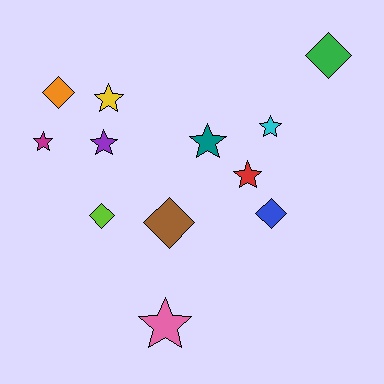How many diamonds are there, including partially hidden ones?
There are 5 diamonds.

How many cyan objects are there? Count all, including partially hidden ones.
There is 1 cyan object.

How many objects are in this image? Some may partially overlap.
There are 12 objects.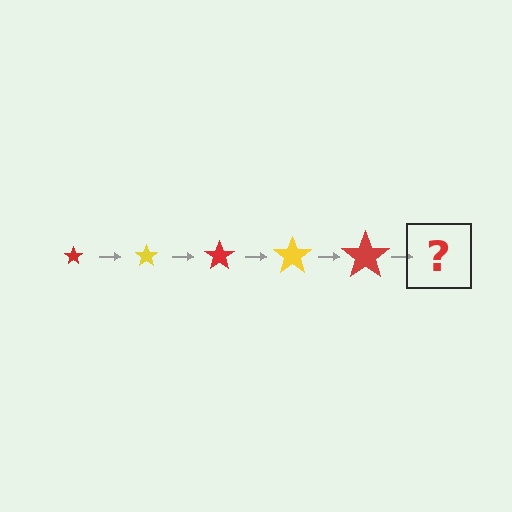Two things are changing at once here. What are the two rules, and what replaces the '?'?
The two rules are that the star grows larger each step and the color cycles through red and yellow. The '?' should be a yellow star, larger than the previous one.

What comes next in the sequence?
The next element should be a yellow star, larger than the previous one.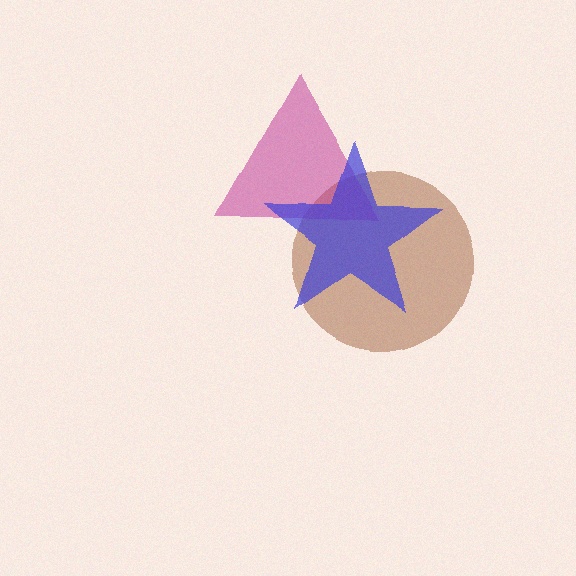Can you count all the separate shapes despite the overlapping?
Yes, there are 3 separate shapes.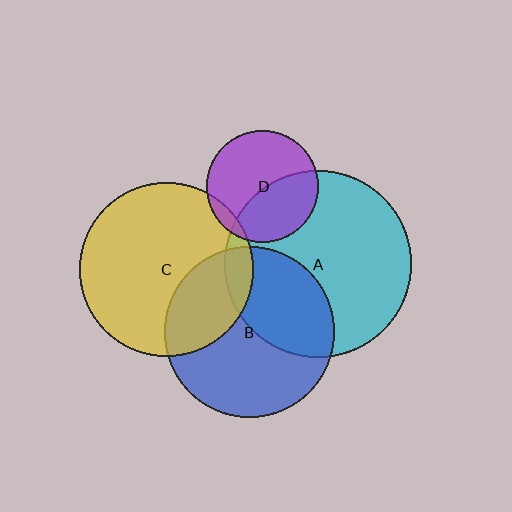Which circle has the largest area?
Circle A (cyan).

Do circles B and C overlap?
Yes.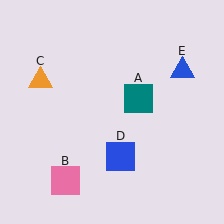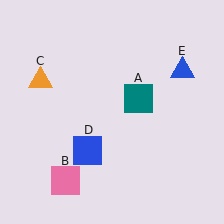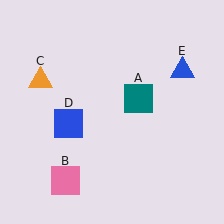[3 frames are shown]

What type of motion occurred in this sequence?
The blue square (object D) rotated clockwise around the center of the scene.